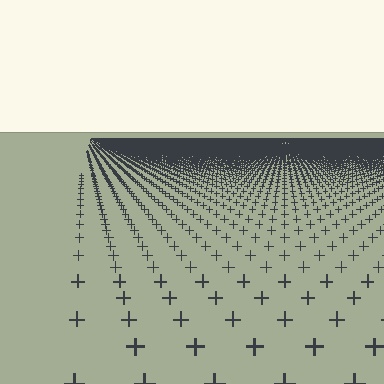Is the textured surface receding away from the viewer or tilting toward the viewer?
The surface is receding away from the viewer. Texture elements get smaller and denser toward the top.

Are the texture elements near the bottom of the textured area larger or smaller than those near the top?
Larger. Near the bottom, elements are closer to the viewer and appear at a bigger on-screen size.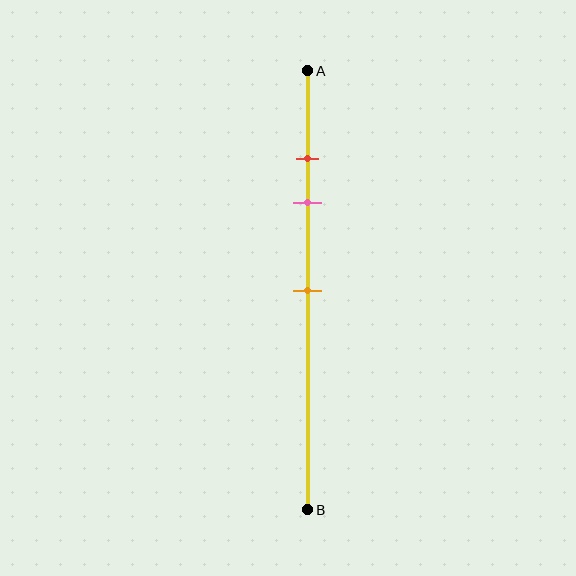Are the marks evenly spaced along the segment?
No, the marks are not evenly spaced.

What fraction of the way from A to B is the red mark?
The red mark is approximately 20% (0.2) of the way from A to B.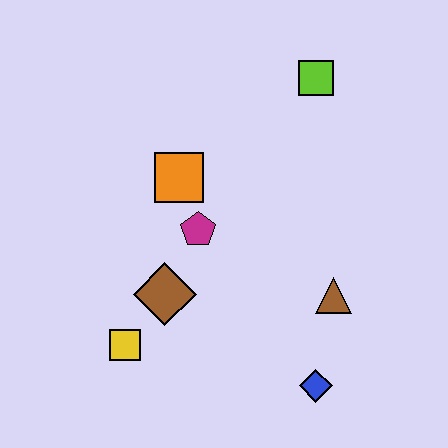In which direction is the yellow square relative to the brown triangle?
The yellow square is to the left of the brown triangle.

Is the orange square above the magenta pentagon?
Yes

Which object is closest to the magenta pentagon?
The orange square is closest to the magenta pentagon.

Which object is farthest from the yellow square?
The lime square is farthest from the yellow square.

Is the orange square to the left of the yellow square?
No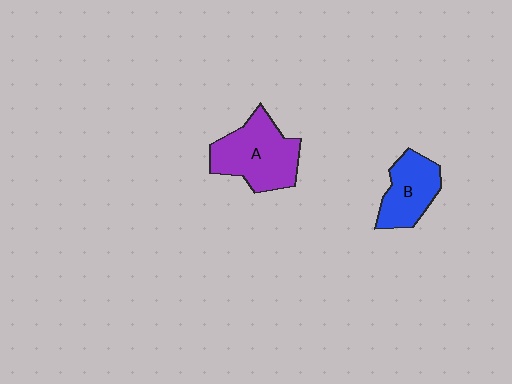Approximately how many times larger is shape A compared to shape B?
Approximately 1.4 times.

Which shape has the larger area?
Shape A (purple).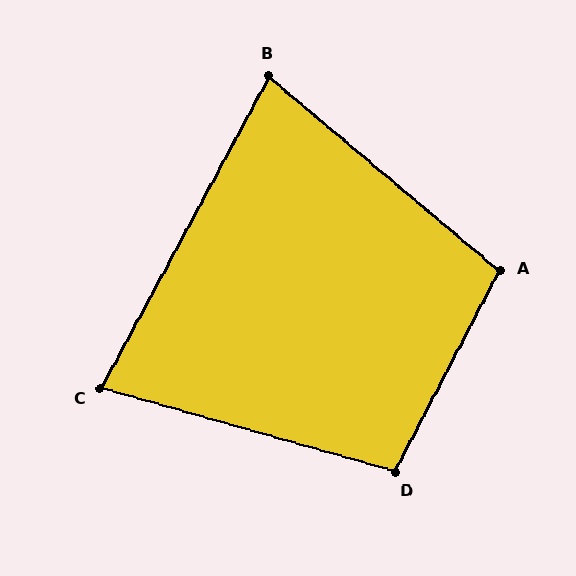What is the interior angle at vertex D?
Approximately 102 degrees (obtuse).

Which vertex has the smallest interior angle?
C, at approximately 77 degrees.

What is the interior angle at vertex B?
Approximately 78 degrees (acute).